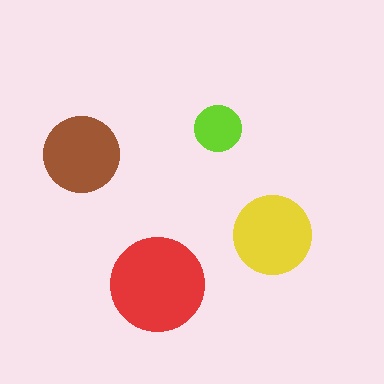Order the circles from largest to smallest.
the red one, the yellow one, the brown one, the lime one.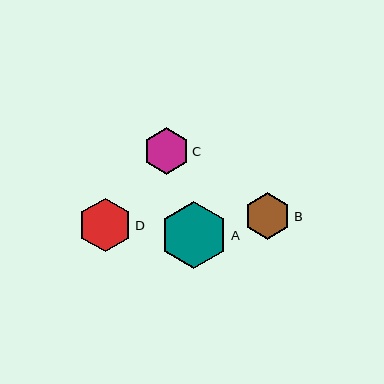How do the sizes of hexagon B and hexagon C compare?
Hexagon B and hexagon C are approximately the same size.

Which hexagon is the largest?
Hexagon A is the largest with a size of approximately 68 pixels.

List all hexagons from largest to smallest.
From largest to smallest: A, D, B, C.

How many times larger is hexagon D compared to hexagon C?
Hexagon D is approximately 1.2 times the size of hexagon C.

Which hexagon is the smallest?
Hexagon C is the smallest with a size of approximately 46 pixels.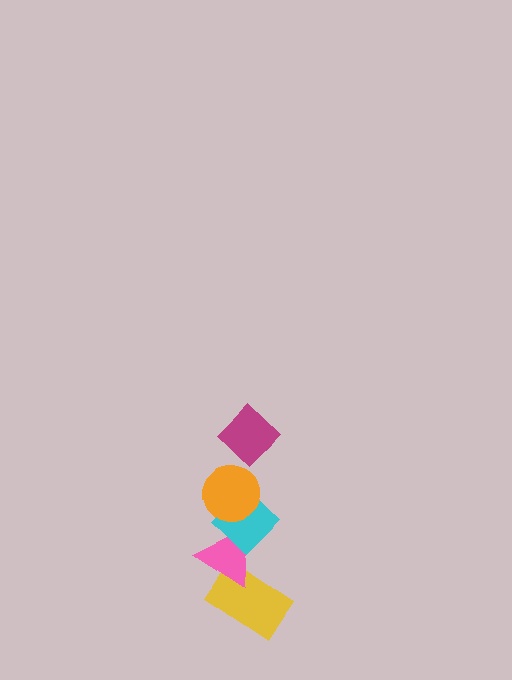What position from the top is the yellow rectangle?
The yellow rectangle is 5th from the top.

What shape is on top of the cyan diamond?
The orange circle is on top of the cyan diamond.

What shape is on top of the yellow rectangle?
The pink triangle is on top of the yellow rectangle.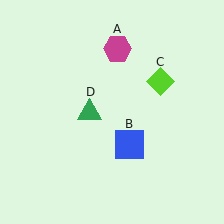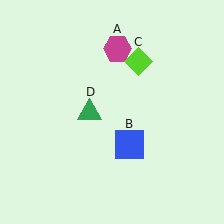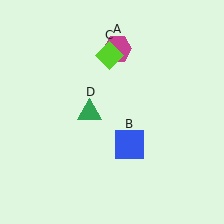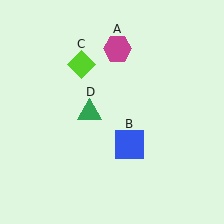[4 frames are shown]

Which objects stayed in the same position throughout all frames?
Magenta hexagon (object A) and blue square (object B) and green triangle (object D) remained stationary.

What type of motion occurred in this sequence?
The lime diamond (object C) rotated counterclockwise around the center of the scene.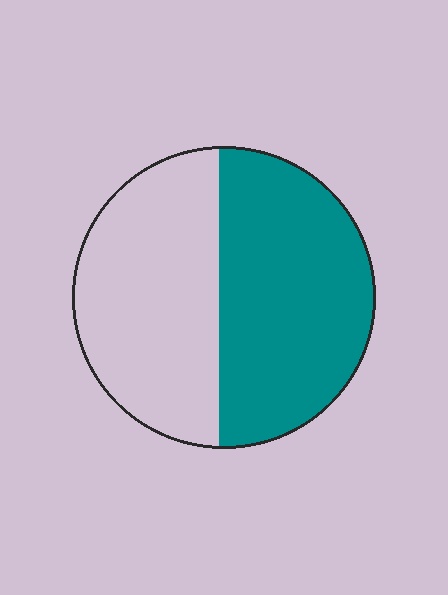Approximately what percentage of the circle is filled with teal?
Approximately 50%.